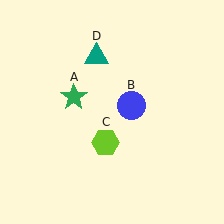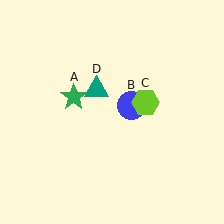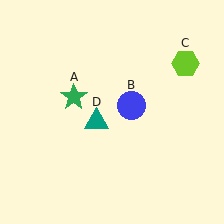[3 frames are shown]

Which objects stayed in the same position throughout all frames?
Green star (object A) and blue circle (object B) remained stationary.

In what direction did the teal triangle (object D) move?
The teal triangle (object D) moved down.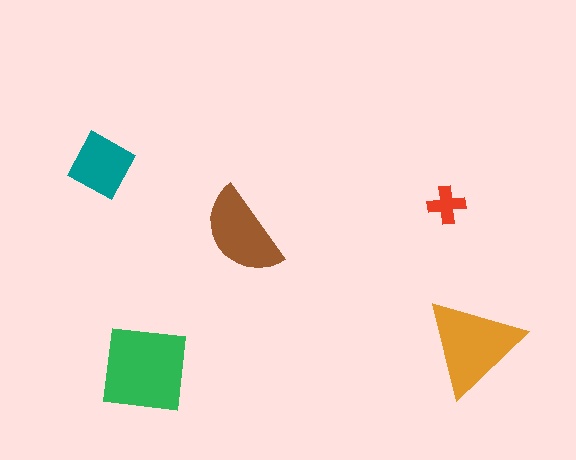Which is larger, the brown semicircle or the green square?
The green square.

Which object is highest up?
The teal square is topmost.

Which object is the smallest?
The red cross.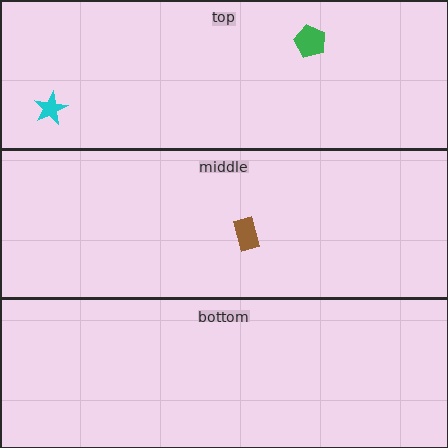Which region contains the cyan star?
The top region.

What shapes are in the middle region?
The brown rectangle.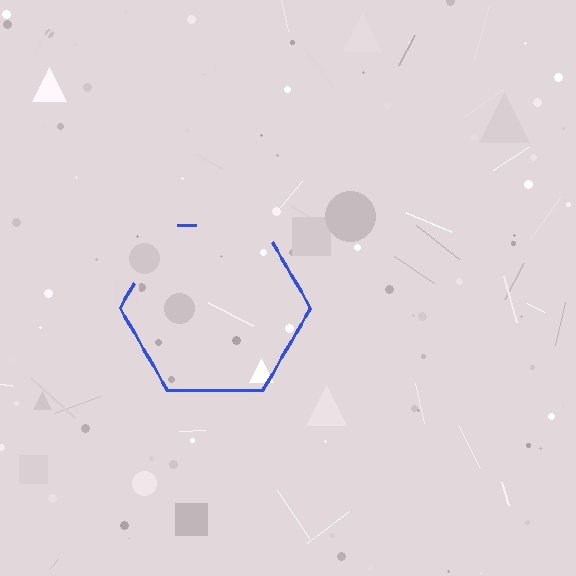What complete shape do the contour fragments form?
The contour fragments form a hexagon.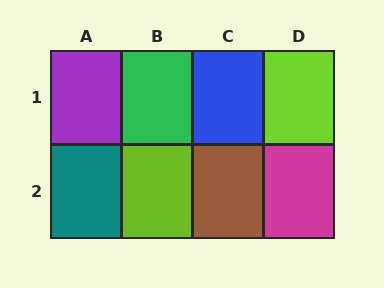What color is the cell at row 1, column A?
Purple.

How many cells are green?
1 cell is green.